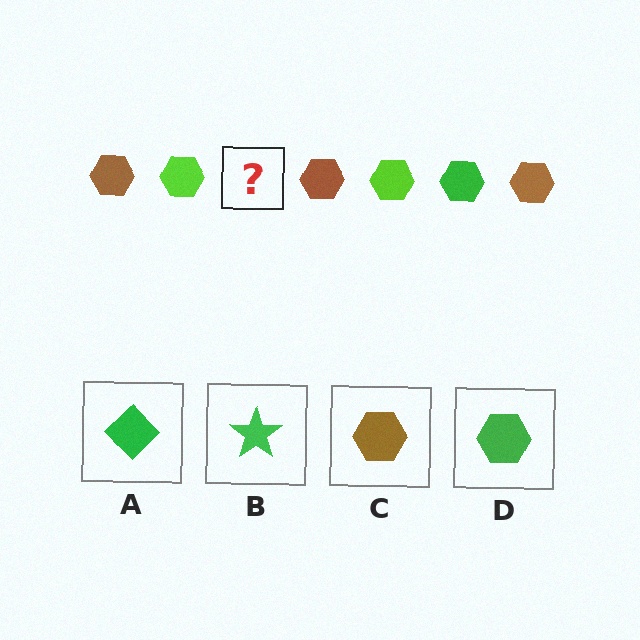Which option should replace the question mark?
Option D.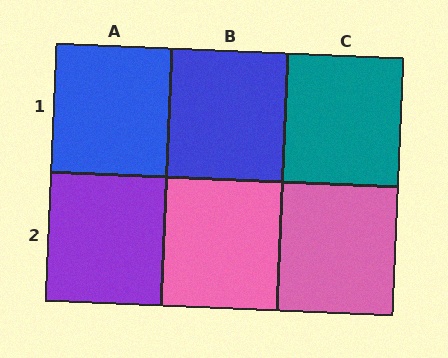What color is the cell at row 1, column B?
Blue.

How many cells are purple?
1 cell is purple.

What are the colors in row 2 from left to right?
Purple, pink, pink.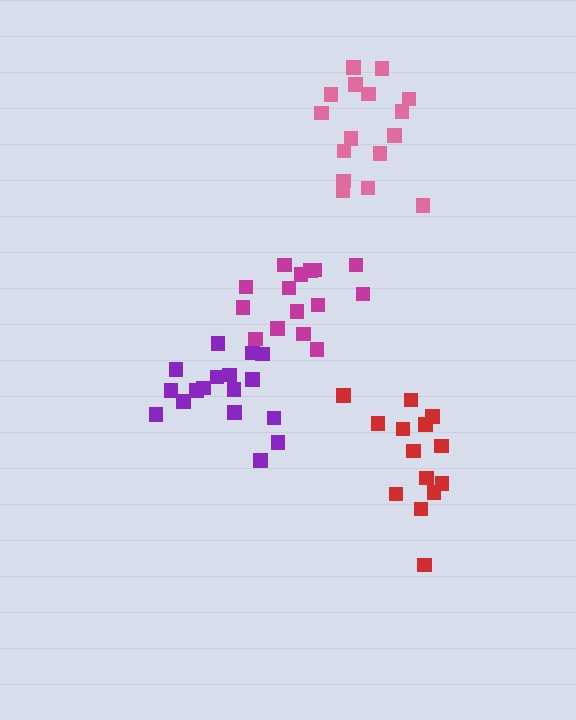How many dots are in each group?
Group 1: 16 dots, Group 2: 14 dots, Group 3: 15 dots, Group 4: 17 dots (62 total).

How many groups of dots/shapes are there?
There are 4 groups.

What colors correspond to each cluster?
The clusters are colored: pink, red, magenta, purple.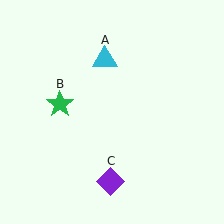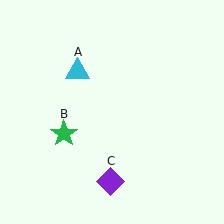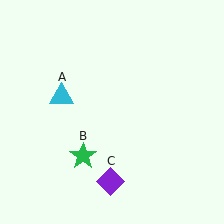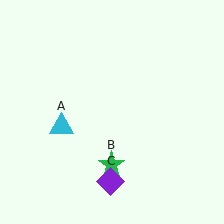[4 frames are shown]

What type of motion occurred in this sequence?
The cyan triangle (object A), green star (object B) rotated counterclockwise around the center of the scene.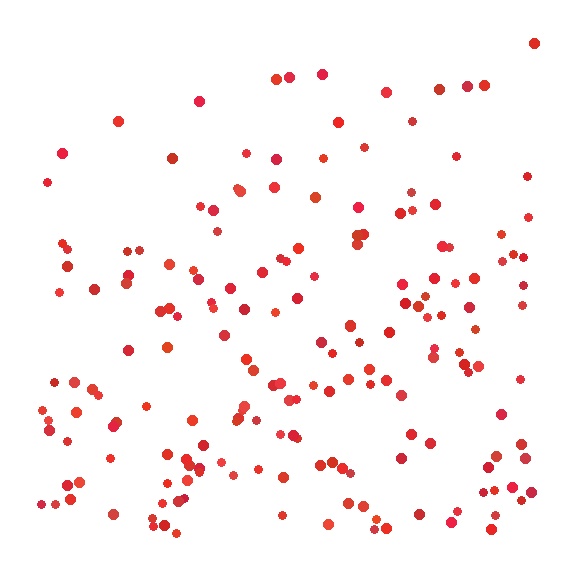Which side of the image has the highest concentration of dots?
The bottom.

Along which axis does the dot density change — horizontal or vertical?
Vertical.